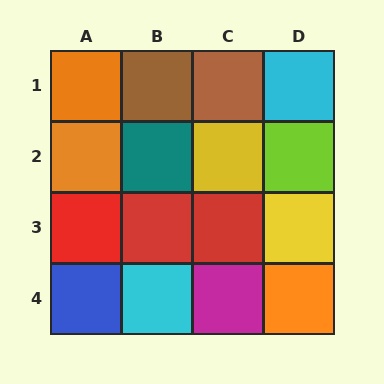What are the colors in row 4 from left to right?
Blue, cyan, magenta, orange.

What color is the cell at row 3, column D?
Yellow.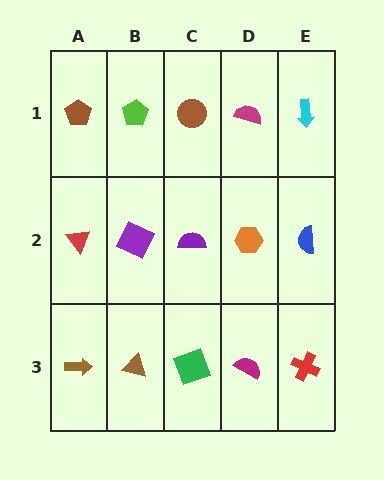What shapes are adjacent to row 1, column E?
A blue semicircle (row 2, column E), a magenta semicircle (row 1, column D).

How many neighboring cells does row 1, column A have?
2.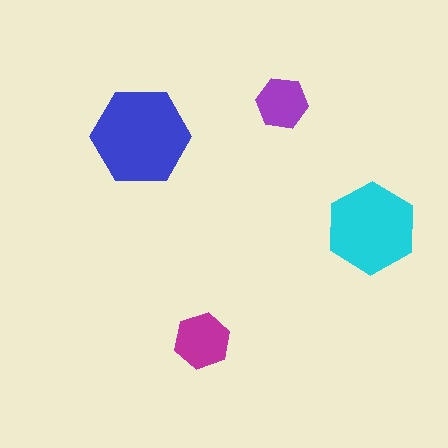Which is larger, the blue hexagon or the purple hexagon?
The blue one.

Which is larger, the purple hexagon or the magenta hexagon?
The magenta one.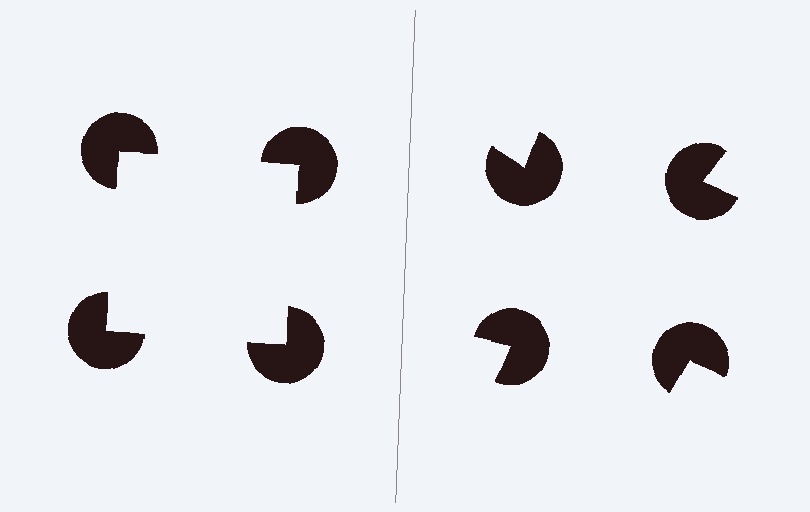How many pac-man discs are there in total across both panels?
8 — 4 on each side.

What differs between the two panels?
The pac-man discs are positioned identically on both sides; only the wedge orientations differ. On the left they align to a square; on the right they are misaligned.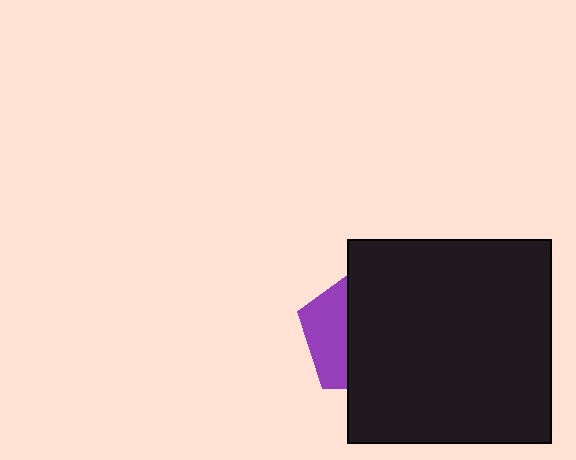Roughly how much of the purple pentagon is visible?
A small part of it is visible (roughly 34%).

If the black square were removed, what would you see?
You would see the complete purple pentagon.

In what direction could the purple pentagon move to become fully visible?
The purple pentagon could move left. That would shift it out from behind the black square entirely.